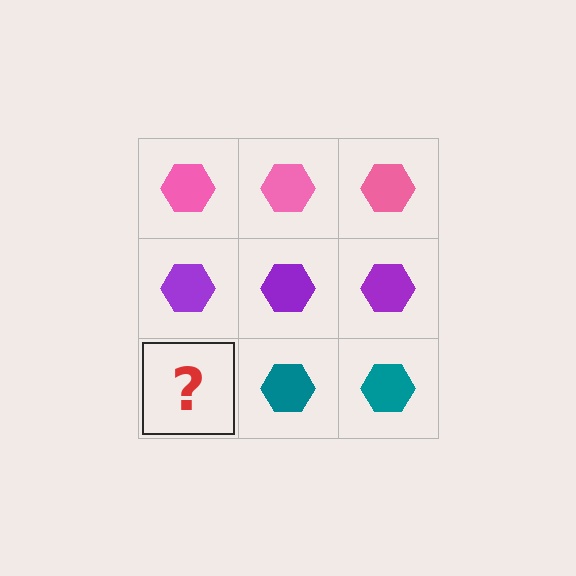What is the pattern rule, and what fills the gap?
The rule is that each row has a consistent color. The gap should be filled with a teal hexagon.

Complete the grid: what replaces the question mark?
The question mark should be replaced with a teal hexagon.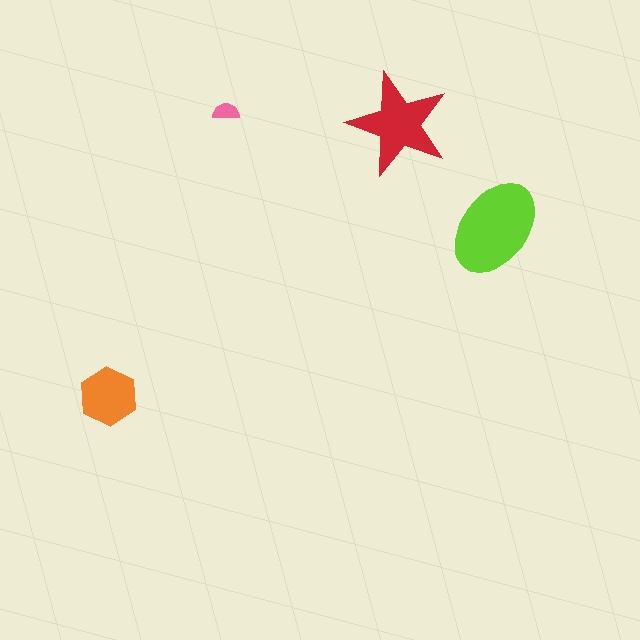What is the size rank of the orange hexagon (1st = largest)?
3rd.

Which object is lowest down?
The orange hexagon is bottommost.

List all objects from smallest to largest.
The pink semicircle, the orange hexagon, the red star, the lime ellipse.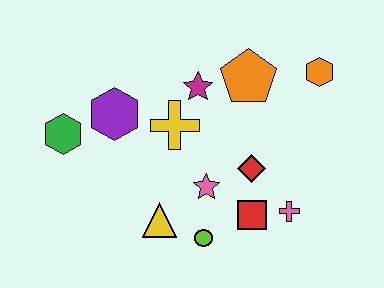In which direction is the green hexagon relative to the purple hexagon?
The green hexagon is to the left of the purple hexagon.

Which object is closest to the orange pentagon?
The magenta star is closest to the orange pentagon.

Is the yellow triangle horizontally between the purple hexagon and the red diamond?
Yes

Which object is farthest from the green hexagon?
The orange hexagon is farthest from the green hexagon.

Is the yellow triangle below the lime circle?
No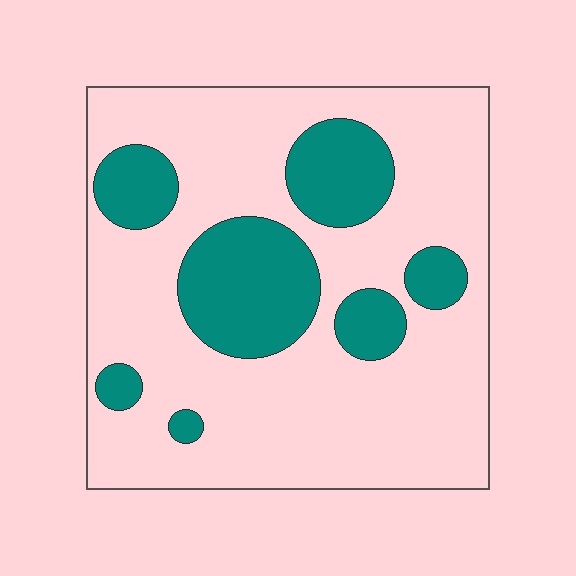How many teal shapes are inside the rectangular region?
7.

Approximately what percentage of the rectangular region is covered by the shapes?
Approximately 25%.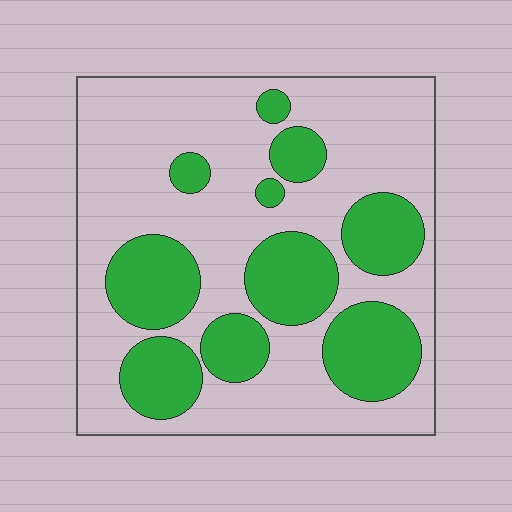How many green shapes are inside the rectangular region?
10.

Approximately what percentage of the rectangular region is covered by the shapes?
Approximately 35%.